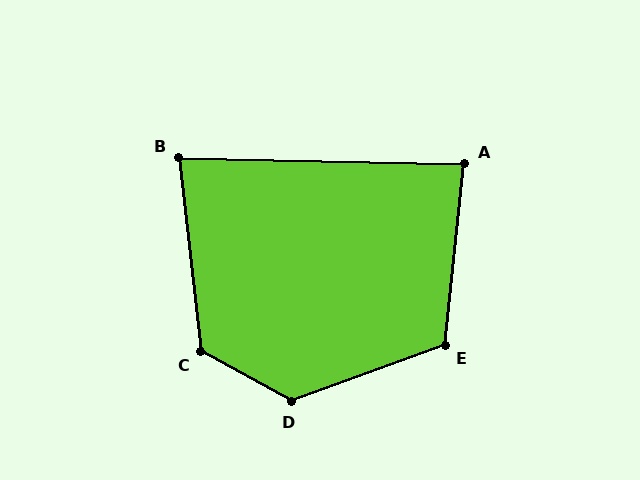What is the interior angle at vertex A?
Approximately 85 degrees (approximately right).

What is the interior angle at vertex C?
Approximately 125 degrees (obtuse).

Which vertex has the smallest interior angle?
B, at approximately 83 degrees.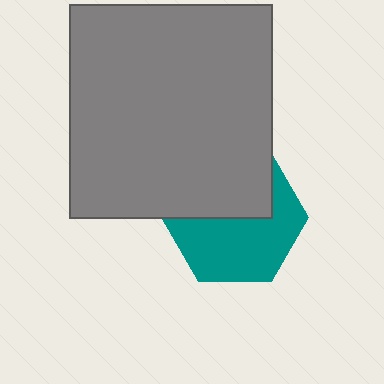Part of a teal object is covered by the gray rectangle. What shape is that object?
It is a hexagon.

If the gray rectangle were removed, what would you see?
You would see the complete teal hexagon.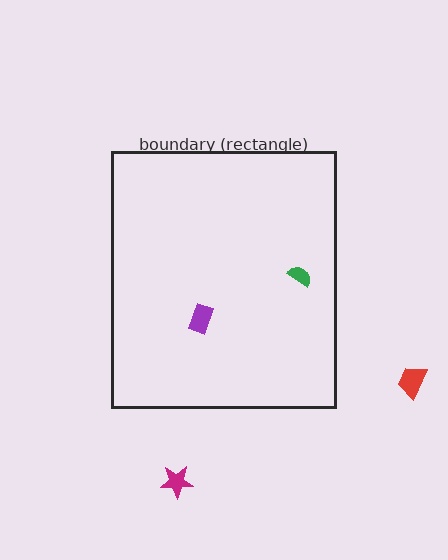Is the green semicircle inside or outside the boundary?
Inside.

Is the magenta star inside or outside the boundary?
Outside.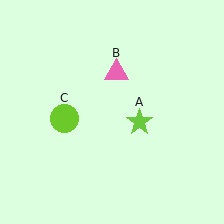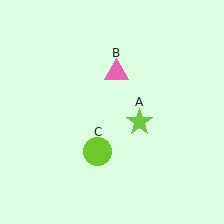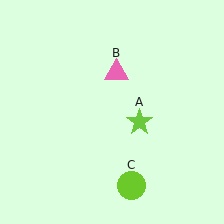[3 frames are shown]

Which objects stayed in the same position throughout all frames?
Lime star (object A) and pink triangle (object B) remained stationary.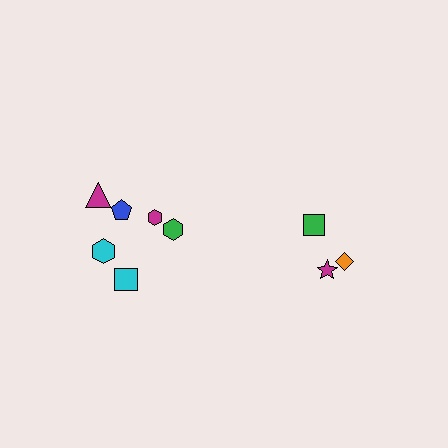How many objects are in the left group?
There are 6 objects.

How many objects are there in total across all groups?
There are 9 objects.